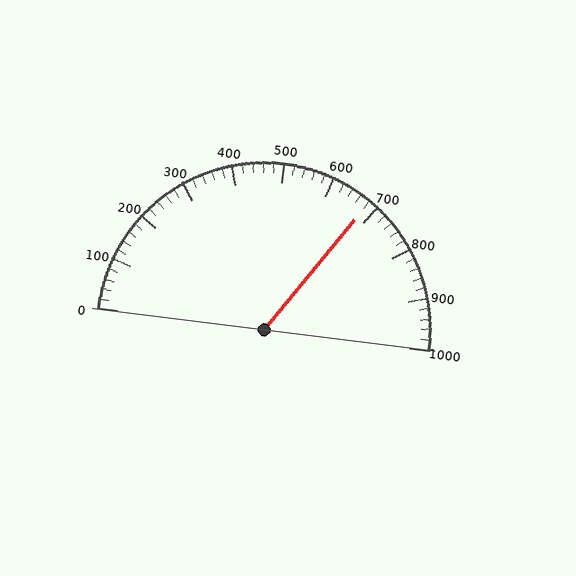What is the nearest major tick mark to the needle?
The nearest major tick mark is 700.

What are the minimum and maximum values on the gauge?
The gauge ranges from 0 to 1000.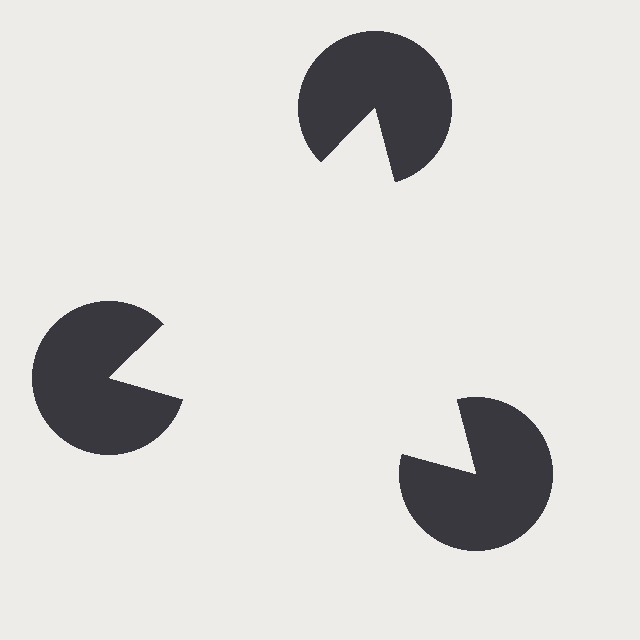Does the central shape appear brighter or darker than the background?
It typically appears slightly brighter than the background, even though no actual brightness change is drawn.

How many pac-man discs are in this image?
There are 3 — one at each vertex of the illusory triangle.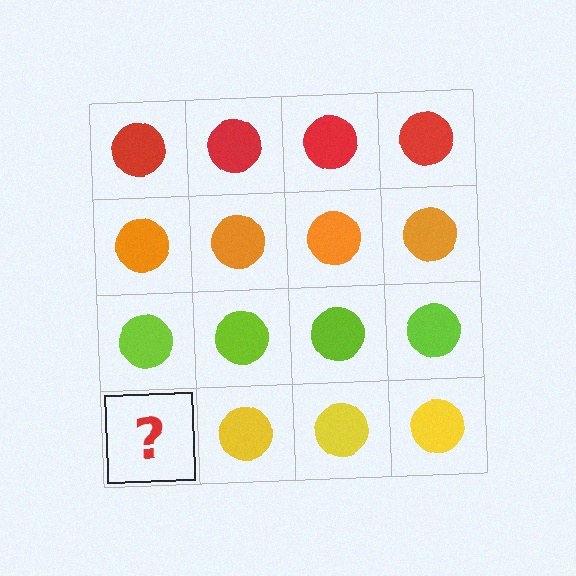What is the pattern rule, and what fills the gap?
The rule is that each row has a consistent color. The gap should be filled with a yellow circle.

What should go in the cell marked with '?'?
The missing cell should contain a yellow circle.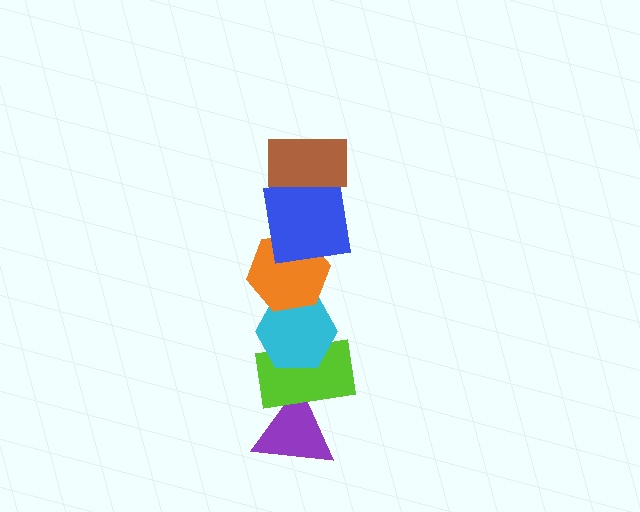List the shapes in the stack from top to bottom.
From top to bottom: the brown rectangle, the blue square, the orange hexagon, the cyan hexagon, the lime rectangle, the purple triangle.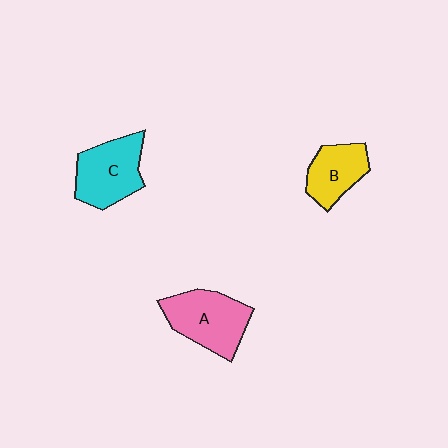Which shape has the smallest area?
Shape B (yellow).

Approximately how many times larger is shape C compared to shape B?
Approximately 1.3 times.